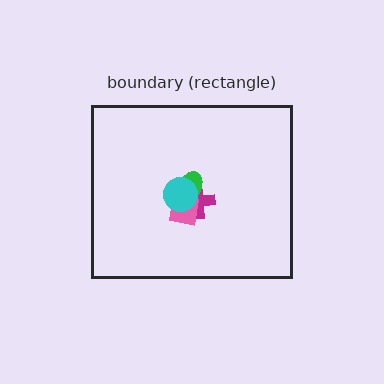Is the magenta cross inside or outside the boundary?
Inside.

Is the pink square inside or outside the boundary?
Inside.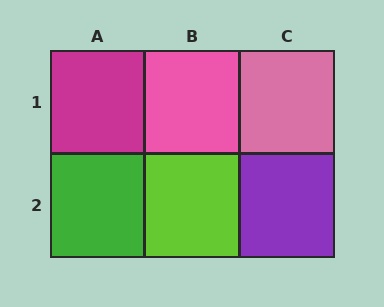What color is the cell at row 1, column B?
Pink.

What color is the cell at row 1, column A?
Magenta.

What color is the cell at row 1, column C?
Pink.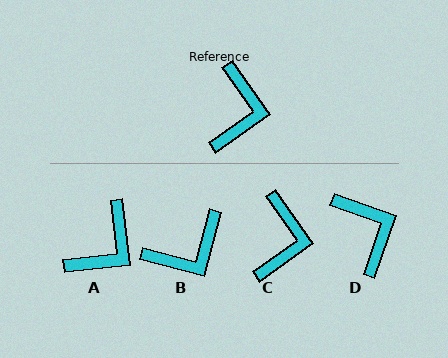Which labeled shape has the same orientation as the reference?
C.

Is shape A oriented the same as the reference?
No, it is off by about 29 degrees.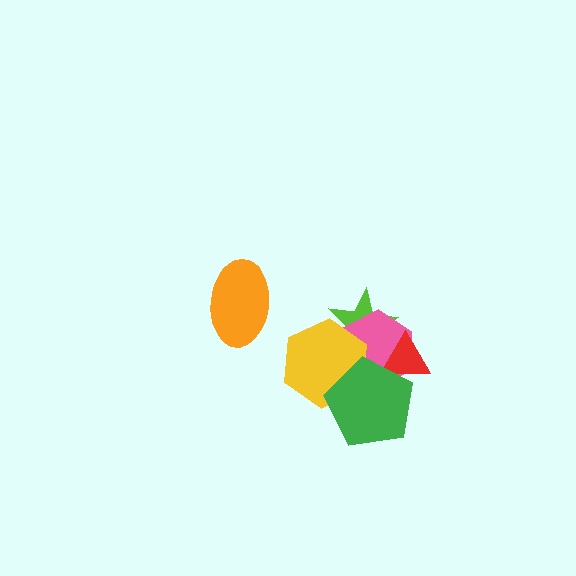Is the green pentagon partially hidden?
No, no other shape covers it.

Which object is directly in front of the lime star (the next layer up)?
The pink hexagon is directly in front of the lime star.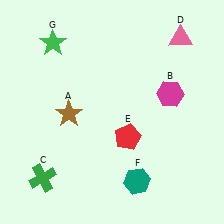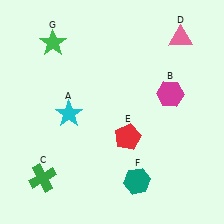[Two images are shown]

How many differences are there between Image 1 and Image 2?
There is 1 difference between the two images.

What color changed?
The star (A) changed from brown in Image 1 to cyan in Image 2.